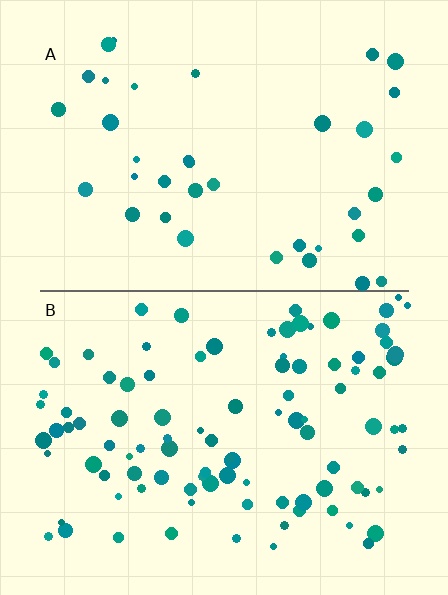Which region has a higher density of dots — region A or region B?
B (the bottom).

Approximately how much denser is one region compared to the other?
Approximately 2.6× — region B over region A.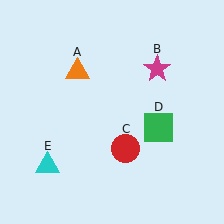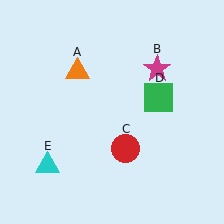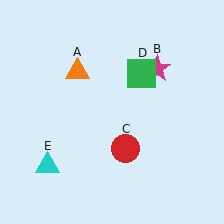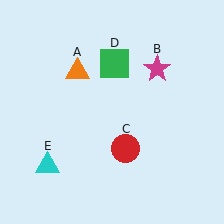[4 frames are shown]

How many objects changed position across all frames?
1 object changed position: green square (object D).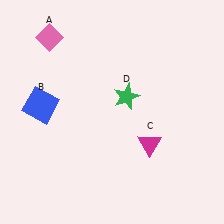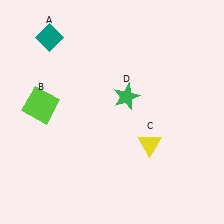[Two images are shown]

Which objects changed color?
A changed from pink to teal. B changed from blue to lime. C changed from magenta to yellow.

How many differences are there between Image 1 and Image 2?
There are 3 differences between the two images.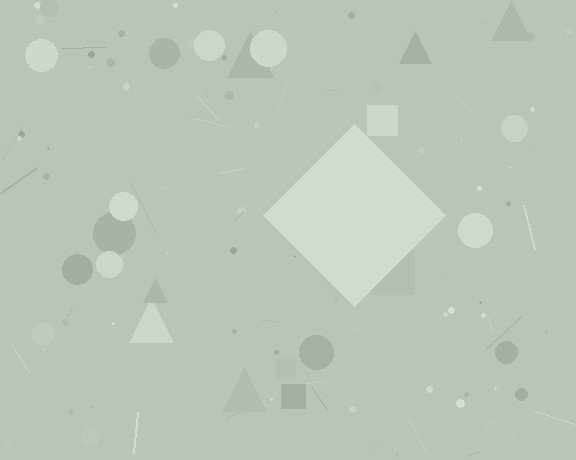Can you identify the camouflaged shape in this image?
The camouflaged shape is a diamond.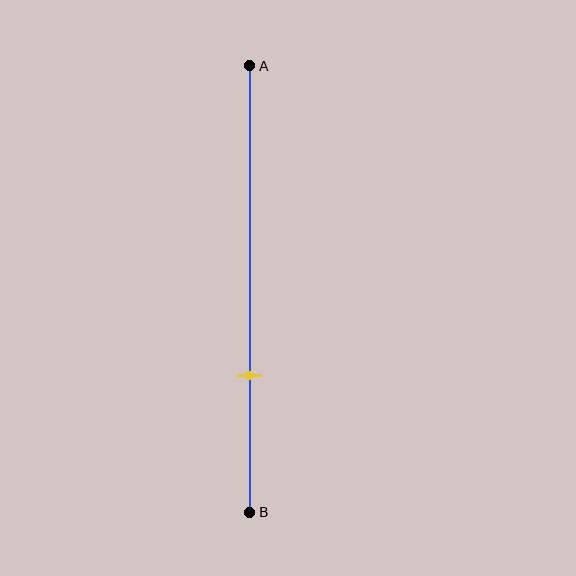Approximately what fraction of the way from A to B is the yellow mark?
The yellow mark is approximately 70% of the way from A to B.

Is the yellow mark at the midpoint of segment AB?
No, the mark is at about 70% from A, not at the 50% midpoint.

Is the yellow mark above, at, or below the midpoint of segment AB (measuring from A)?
The yellow mark is below the midpoint of segment AB.